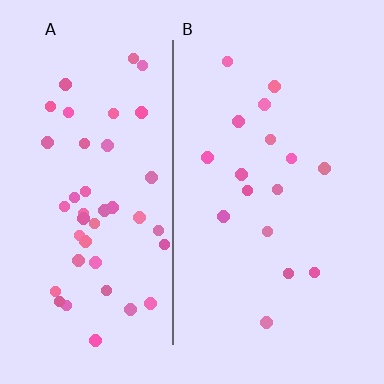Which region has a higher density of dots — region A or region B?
A (the left).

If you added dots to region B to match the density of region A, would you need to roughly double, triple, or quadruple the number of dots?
Approximately triple.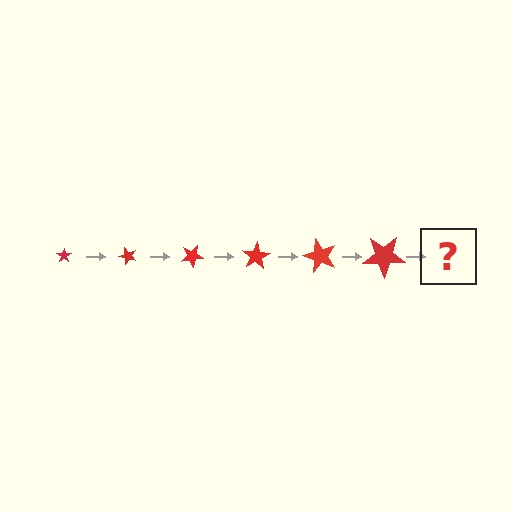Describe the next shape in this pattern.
It should be a star, larger than the previous one and rotated 300 degrees from the start.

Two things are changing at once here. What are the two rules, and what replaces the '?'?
The two rules are that the star grows larger each step and it rotates 50 degrees each step. The '?' should be a star, larger than the previous one and rotated 300 degrees from the start.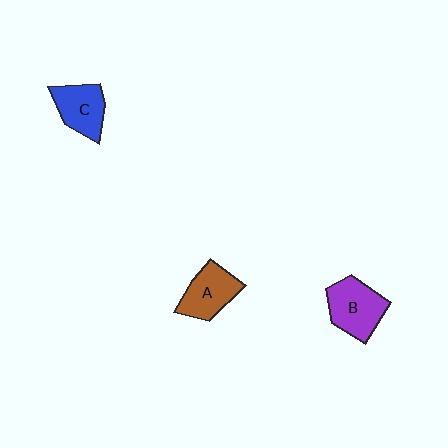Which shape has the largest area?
Shape B (purple).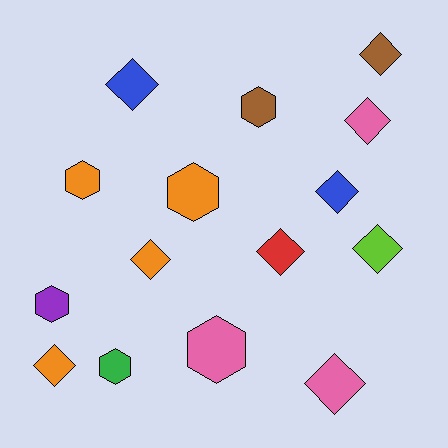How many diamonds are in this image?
There are 9 diamonds.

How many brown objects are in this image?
There are 2 brown objects.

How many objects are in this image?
There are 15 objects.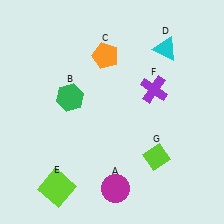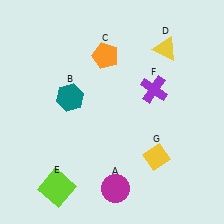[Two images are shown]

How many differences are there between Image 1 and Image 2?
There are 3 differences between the two images.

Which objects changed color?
B changed from green to teal. D changed from cyan to yellow. G changed from lime to yellow.